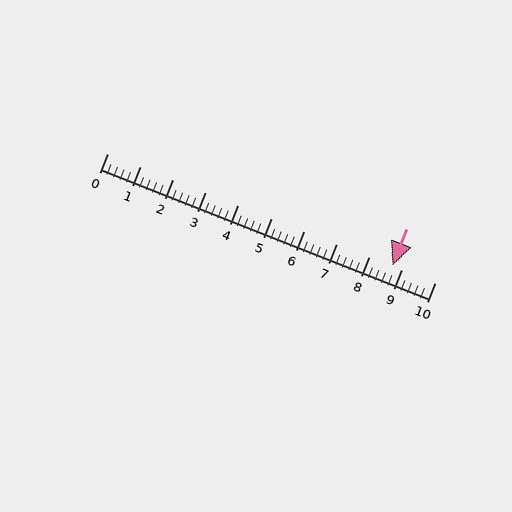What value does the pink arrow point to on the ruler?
The pink arrow points to approximately 8.7.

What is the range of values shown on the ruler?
The ruler shows values from 0 to 10.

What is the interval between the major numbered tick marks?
The major tick marks are spaced 1 units apart.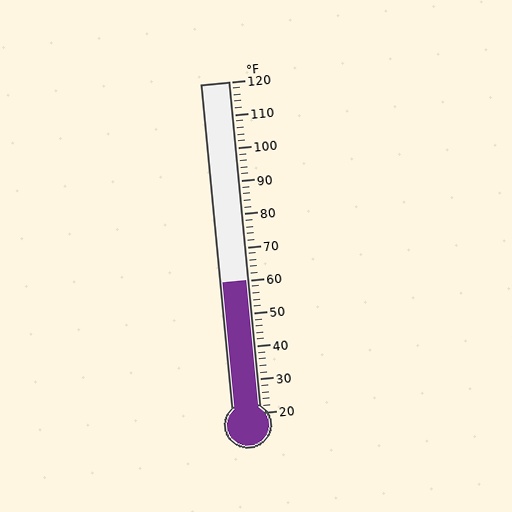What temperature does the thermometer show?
The thermometer shows approximately 60°F.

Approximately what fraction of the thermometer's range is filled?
The thermometer is filled to approximately 40% of its range.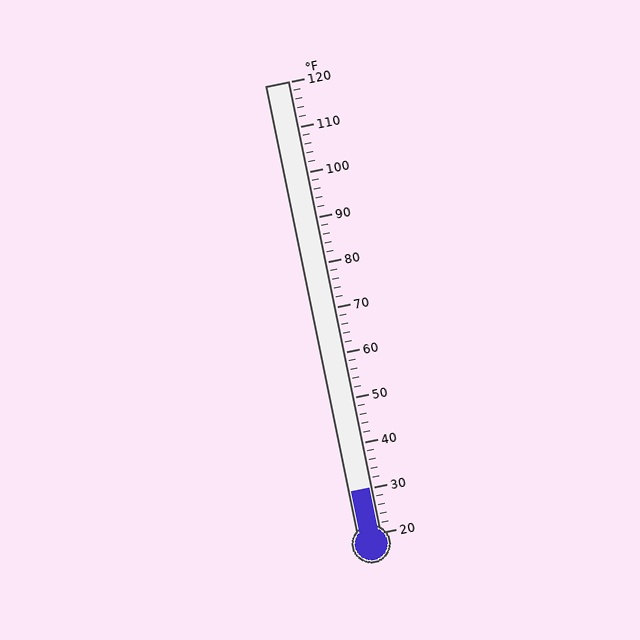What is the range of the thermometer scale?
The thermometer scale ranges from 20°F to 120°F.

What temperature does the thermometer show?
The thermometer shows approximately 30°F.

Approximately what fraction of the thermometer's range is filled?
The thermometer is filled to approximately 10% of its range.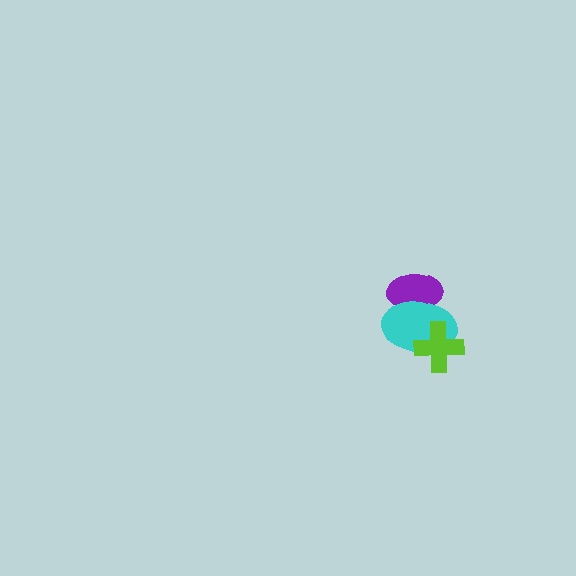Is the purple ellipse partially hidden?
Yes, it is partially covered by another shape.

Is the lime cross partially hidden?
No, no other shape covers it.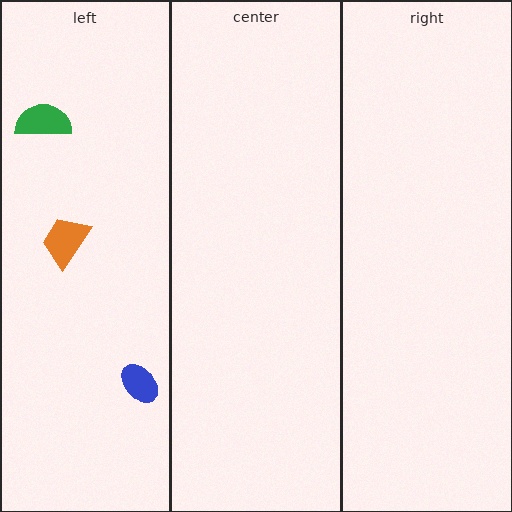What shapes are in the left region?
The orange trapezoid, the blue ellipse, the green semicircle.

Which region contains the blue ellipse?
The left region.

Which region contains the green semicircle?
The left region.